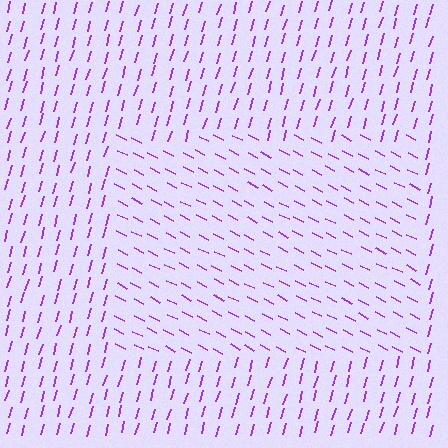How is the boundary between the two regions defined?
The boundary is defined purely by a change in line orientation (approximately 79 degrees difference). All lines are the same color and thickness.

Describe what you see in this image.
The image is filled with small purple line segments. A rectangle region in the image has lines oriented differently from the surrounding lines, creating a visible texture boundary.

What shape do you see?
I see a rectangle.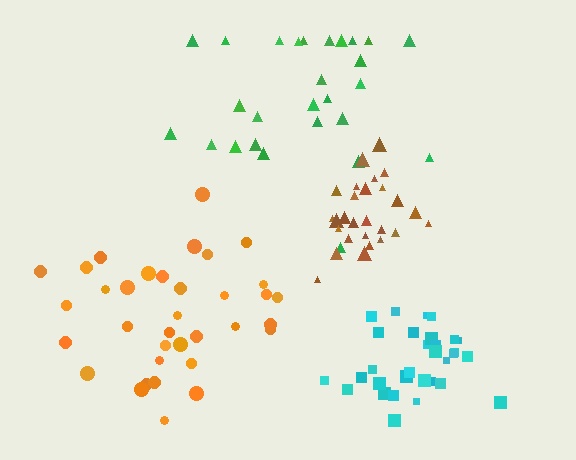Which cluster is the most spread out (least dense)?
Green.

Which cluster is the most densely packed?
Brown.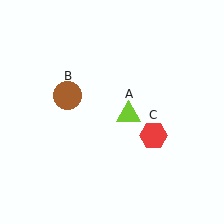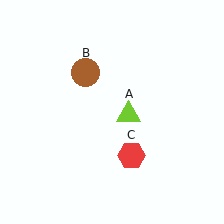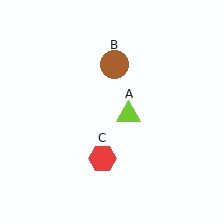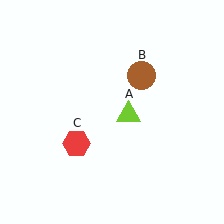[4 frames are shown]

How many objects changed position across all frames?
2 objects changed position: brown circle (object B), red hexagon (object C).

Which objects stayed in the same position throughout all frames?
Lime triangle (object A) remained stationary.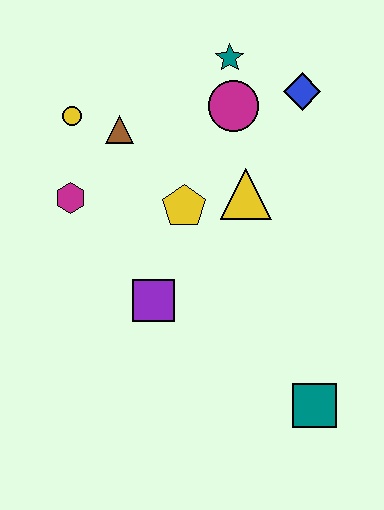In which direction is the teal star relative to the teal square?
The teal star is above the teal square.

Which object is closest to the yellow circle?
The brown triangle is closest to the yellow circle.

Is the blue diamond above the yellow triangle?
Yes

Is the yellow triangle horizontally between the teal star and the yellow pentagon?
No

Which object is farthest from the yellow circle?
The teal square is farthest from the yellow circle.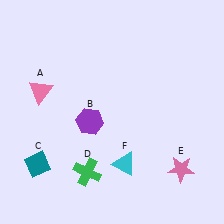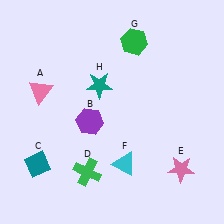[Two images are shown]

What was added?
A green hexagon (G), a teal star (H) were added in Image 2.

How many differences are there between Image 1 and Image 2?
There are 2 differences between the two images.